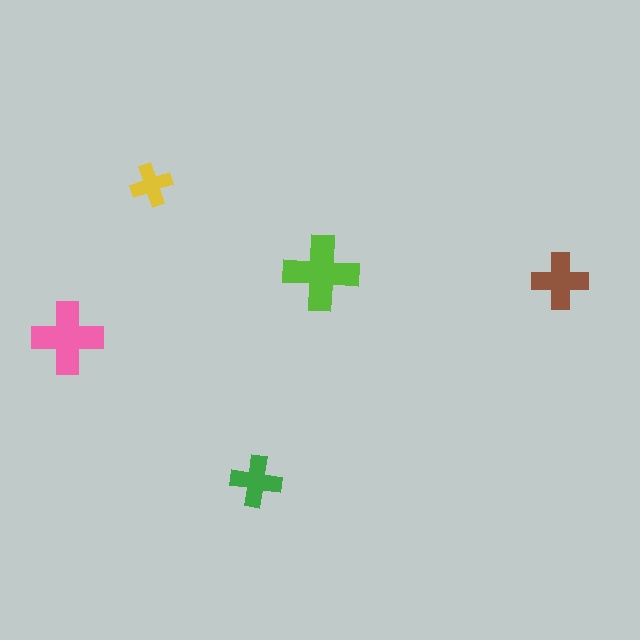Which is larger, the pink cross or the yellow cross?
The pink one.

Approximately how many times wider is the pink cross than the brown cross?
About 1.5 times wider.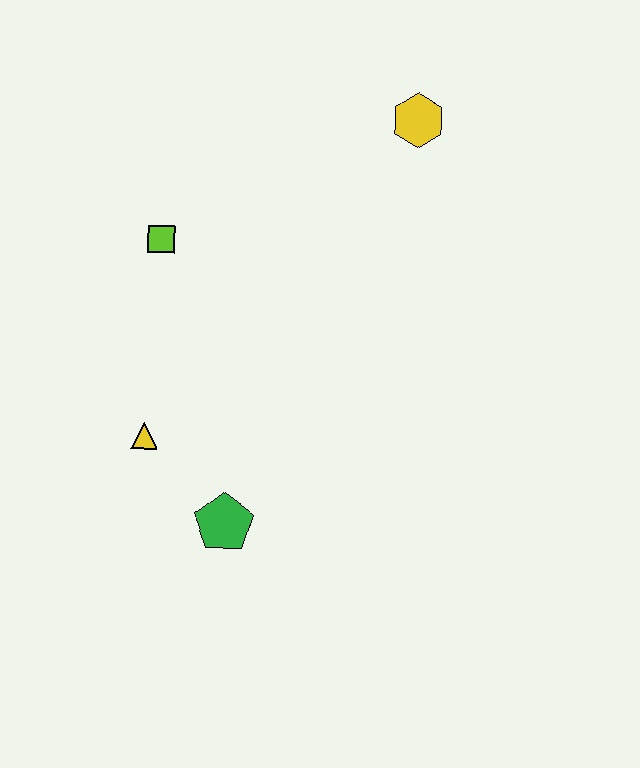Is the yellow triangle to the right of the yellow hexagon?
No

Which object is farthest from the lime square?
The green pentagon is farthest from the lime square.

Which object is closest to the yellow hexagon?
The lime square is closest to the yellow hexagon.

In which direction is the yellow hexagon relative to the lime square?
The yellow hexagon is to the right of the lime square.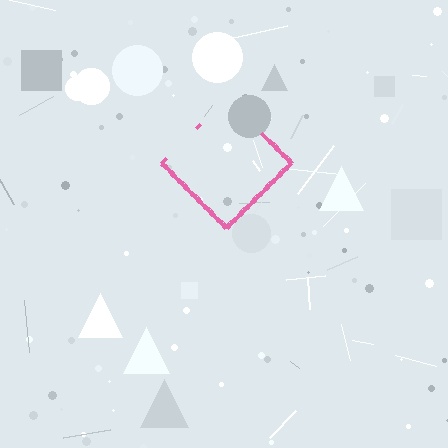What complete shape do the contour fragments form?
The contour fragments form a diamond.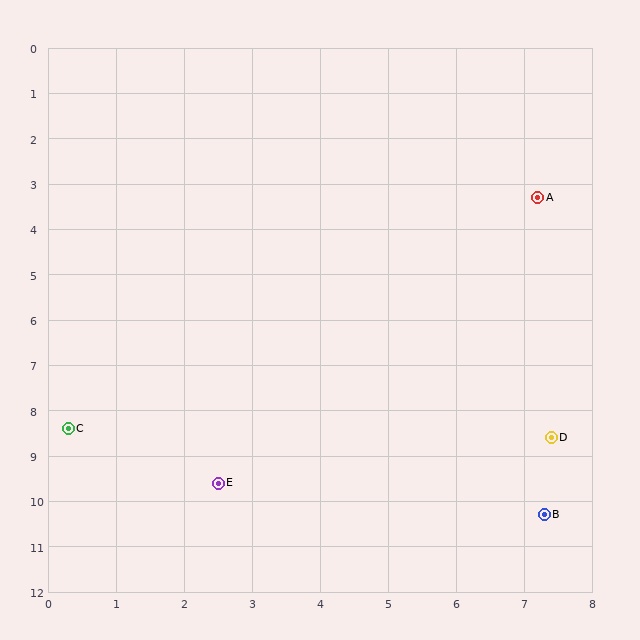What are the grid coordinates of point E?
Point E is at approximately (2.5, 9.6).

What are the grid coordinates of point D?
Point D is at approximately (7.4, 8.6).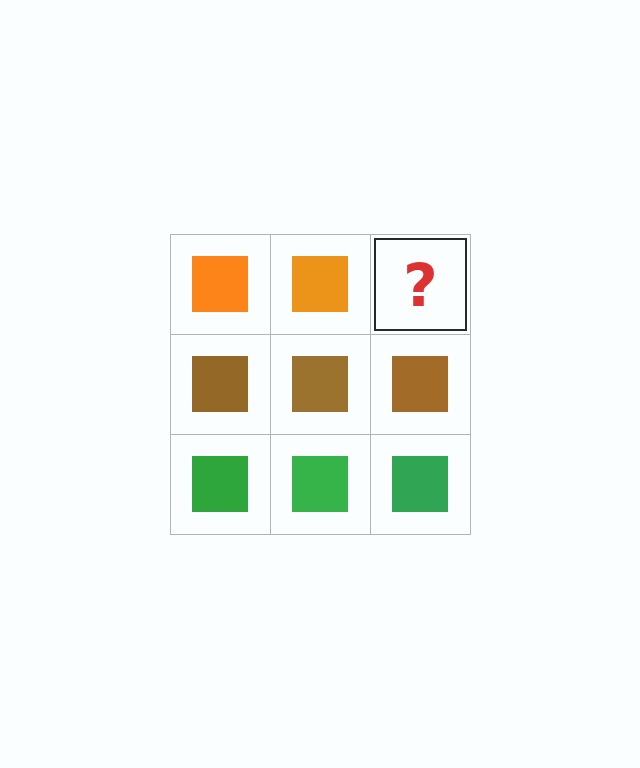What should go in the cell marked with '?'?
The missing cell should contain an orange square.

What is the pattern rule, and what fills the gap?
The rule is that each row has a consistent color. The gap should be filled with an orange square.